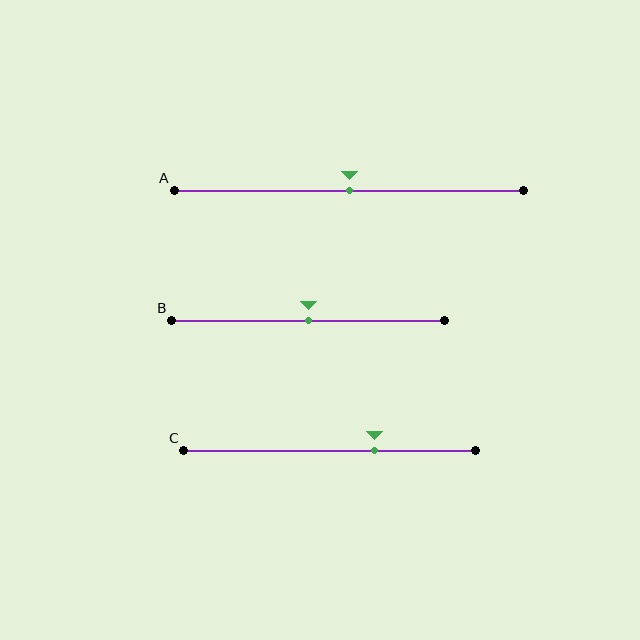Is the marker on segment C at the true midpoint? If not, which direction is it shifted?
No, the marker on segment C is shifted to the right by about 15% of the segment length.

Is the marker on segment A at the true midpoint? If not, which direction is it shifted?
Yes, the marker on segment A is at the true midpoint.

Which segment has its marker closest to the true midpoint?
Segment A has its marker closest to the true midpoint.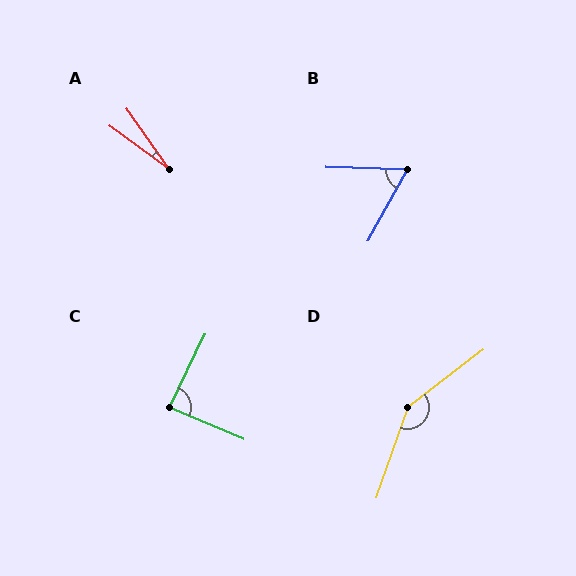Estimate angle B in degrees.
Approximately 62 degrees.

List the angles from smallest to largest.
A (19°), B (62°), C (87°), D (146°).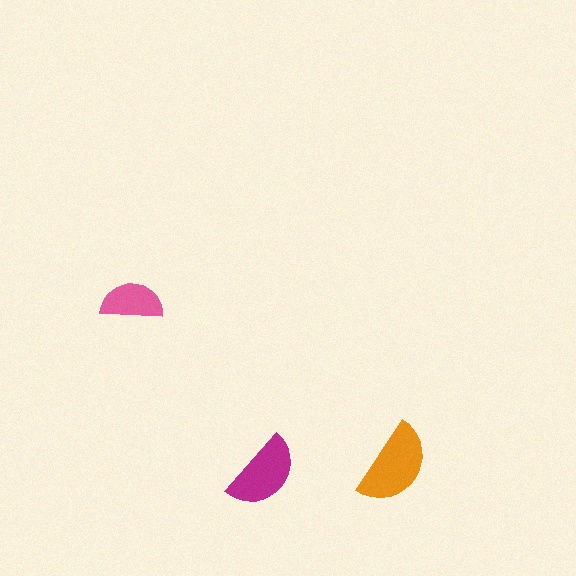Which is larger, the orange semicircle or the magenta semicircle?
The orange one.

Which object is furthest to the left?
The pink semicircle is leftmost.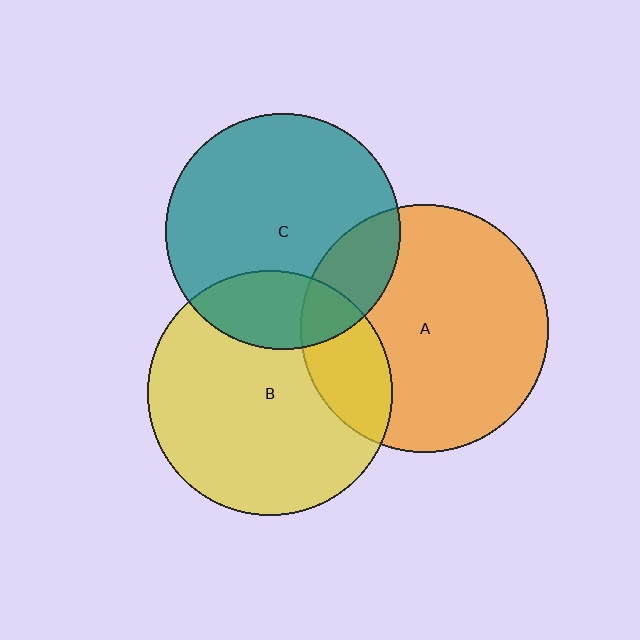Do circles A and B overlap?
Yes.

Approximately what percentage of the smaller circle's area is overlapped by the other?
Approximately 20%.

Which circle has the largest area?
Circle A (orange).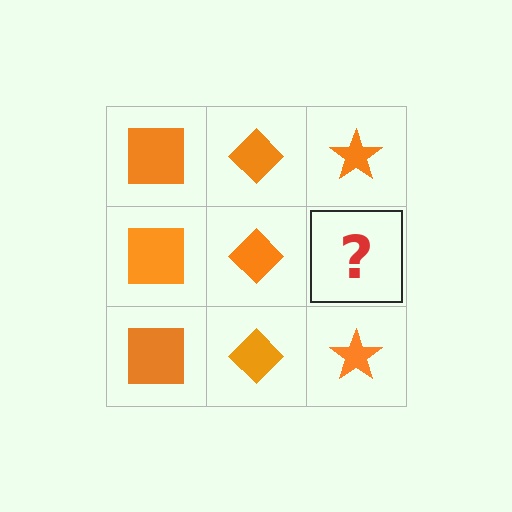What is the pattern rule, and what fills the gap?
The rule is that each column has a consistent shape. The gap should be filled with an orange star.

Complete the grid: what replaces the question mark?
The question mark should be replaced with an orange star.